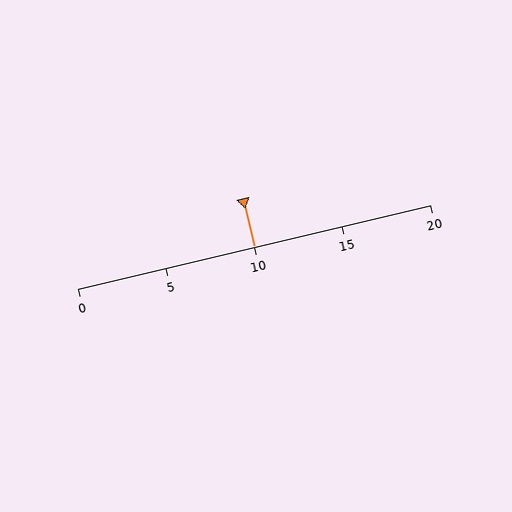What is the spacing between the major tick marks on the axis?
The major ticks are spaced 5 apart.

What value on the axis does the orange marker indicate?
The marker indicates approximately 10.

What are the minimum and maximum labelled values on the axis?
The axis runs from 0 to 20.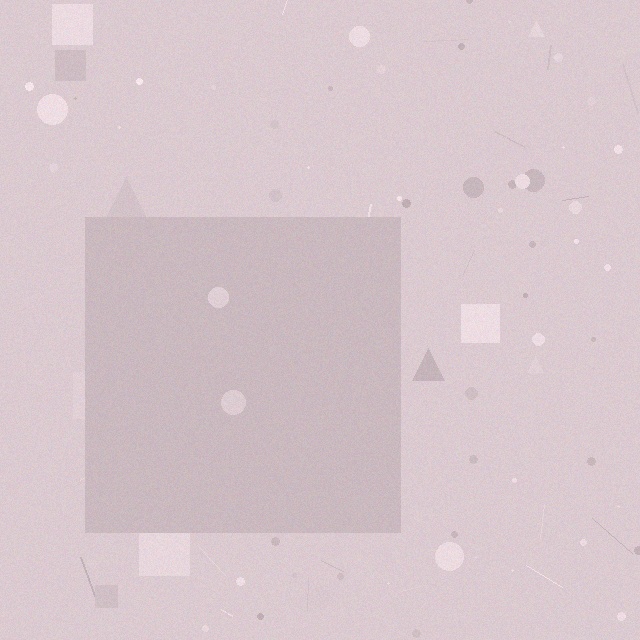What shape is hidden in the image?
A square is hidden in the image.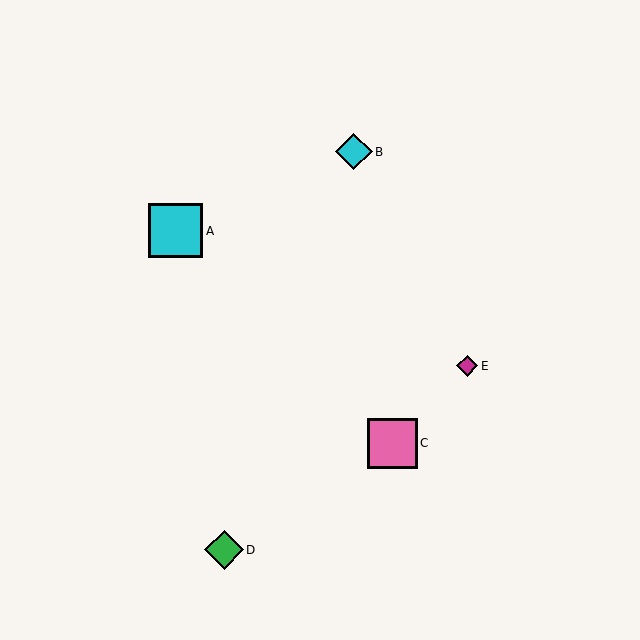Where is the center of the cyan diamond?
The center of the cyan diamond is at (354, 152).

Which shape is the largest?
The cyan square (labeled A) is the largest.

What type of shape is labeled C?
Shape C is a pink square.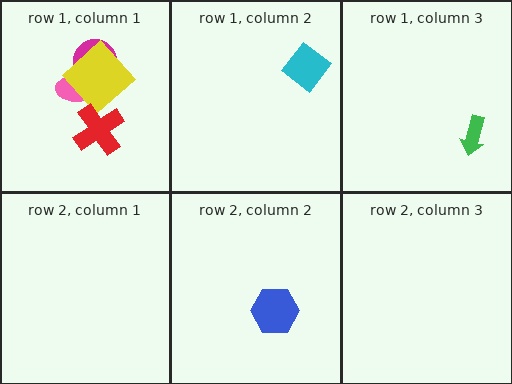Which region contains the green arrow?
The row 1, column 3 region.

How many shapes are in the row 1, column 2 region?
1.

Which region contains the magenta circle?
The row 1, column 1 region.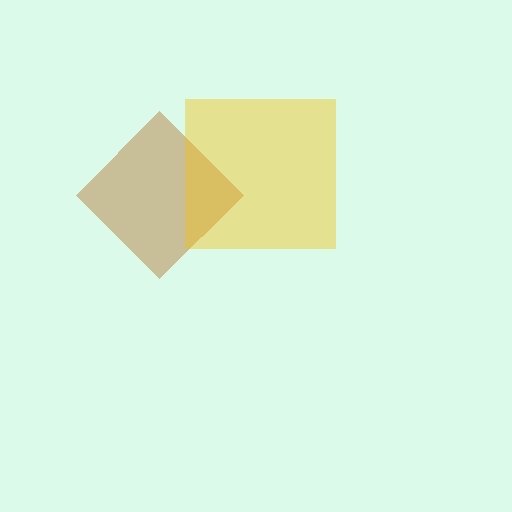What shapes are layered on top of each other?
The layered shapes are: a brown diamond, a yellow square.